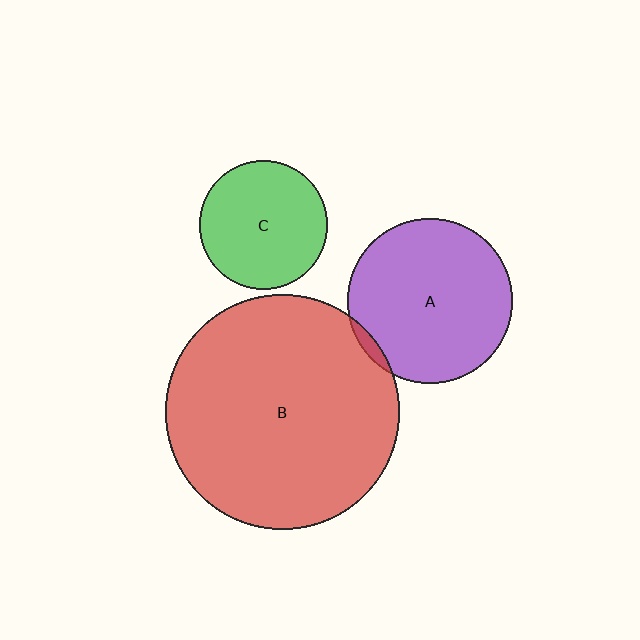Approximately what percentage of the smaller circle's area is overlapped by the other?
Approximately 5%.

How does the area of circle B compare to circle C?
Approximately 3.3 times.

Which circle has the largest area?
Circle B (red).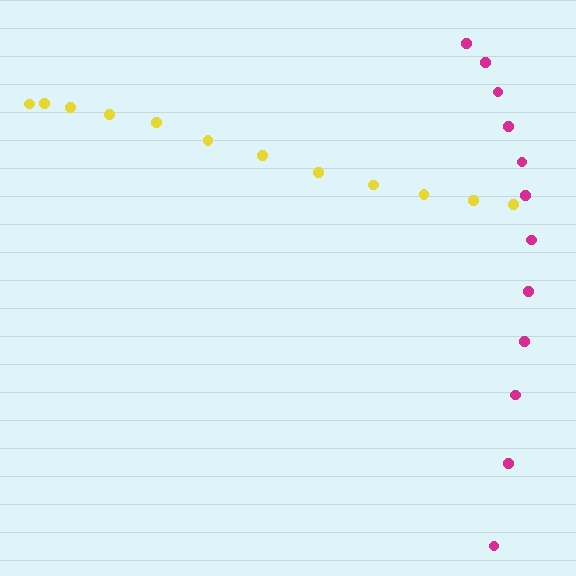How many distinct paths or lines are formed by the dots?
There are 2 distinct paths.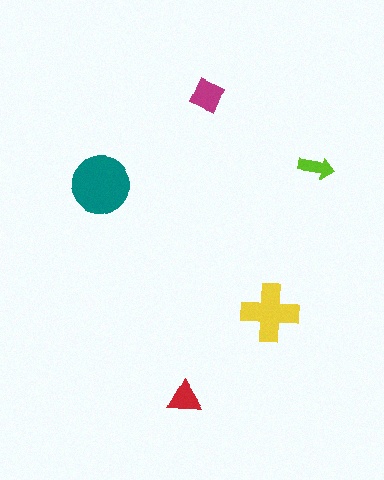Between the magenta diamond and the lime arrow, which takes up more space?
The magenta diamond.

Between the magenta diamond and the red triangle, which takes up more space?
The magenta diamond.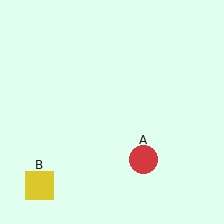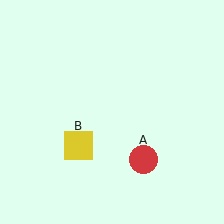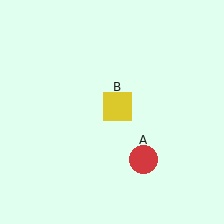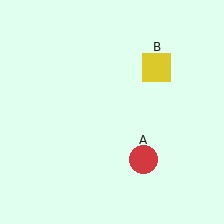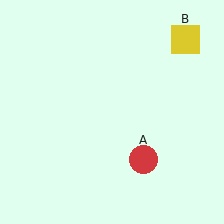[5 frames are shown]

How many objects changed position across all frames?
1 object changed position: yellow square (object B).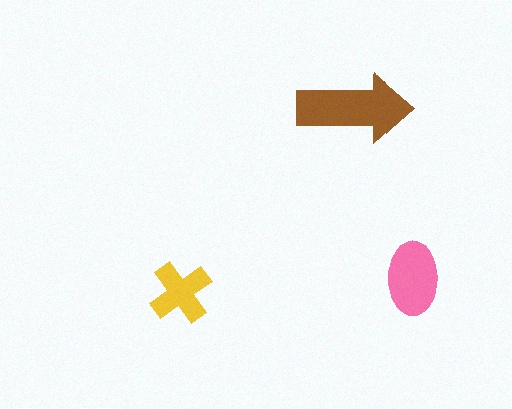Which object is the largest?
The brown arrow.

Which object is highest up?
The brown arrow is topmost.